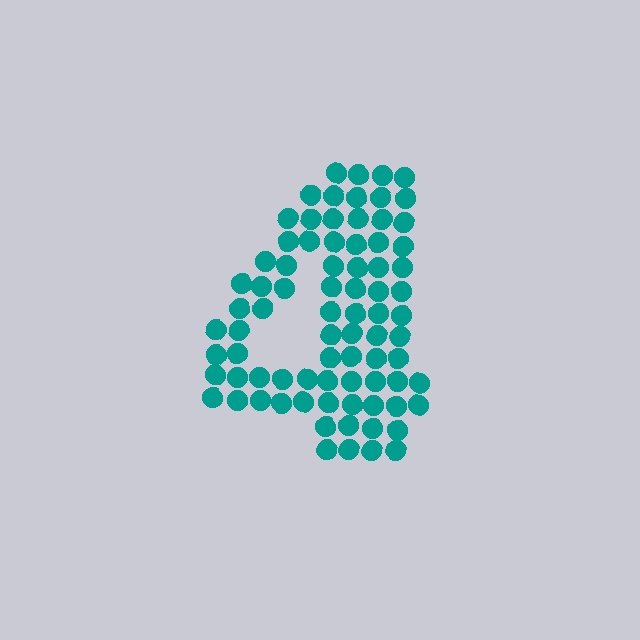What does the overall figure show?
The overall figure shows the digit 4.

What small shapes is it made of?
It is made of small circles.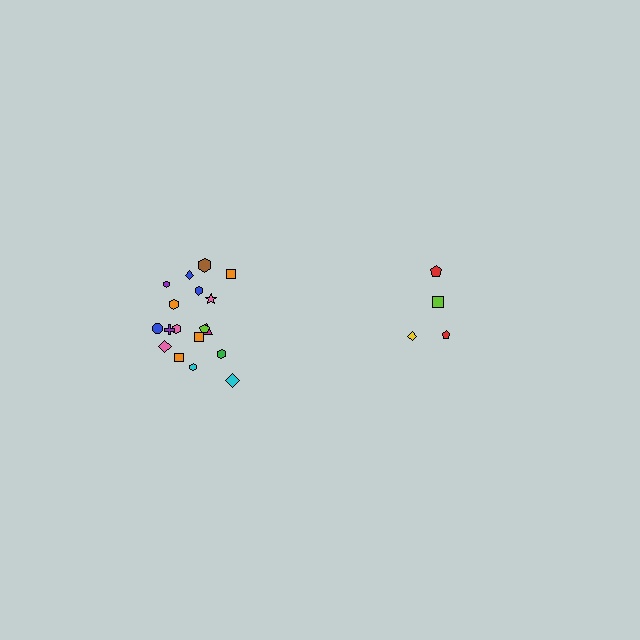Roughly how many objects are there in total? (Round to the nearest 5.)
Roughly 20 objects in total.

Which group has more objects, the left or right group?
The left group.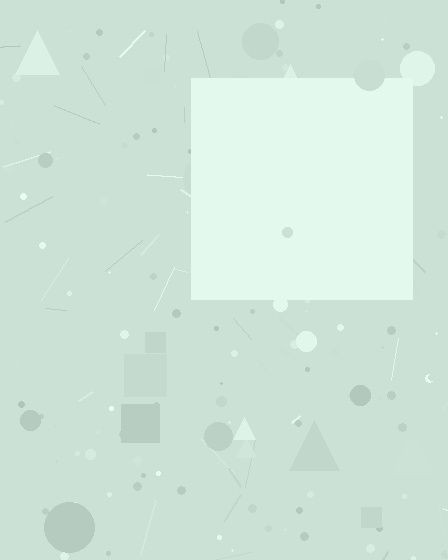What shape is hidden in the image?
A square is hidden in the image.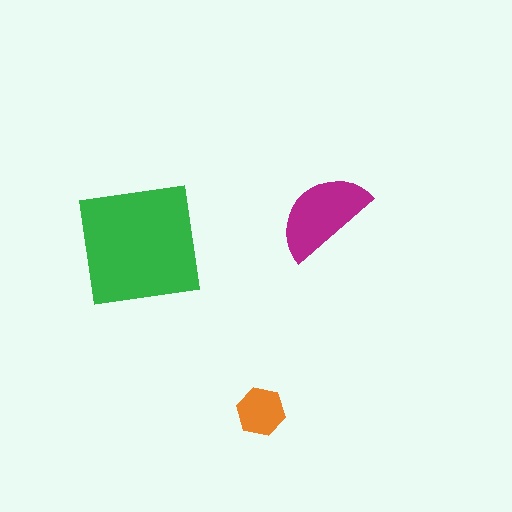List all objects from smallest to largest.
The orange hexagon, the magenta semicircle, the green square.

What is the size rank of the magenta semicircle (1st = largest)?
2nd.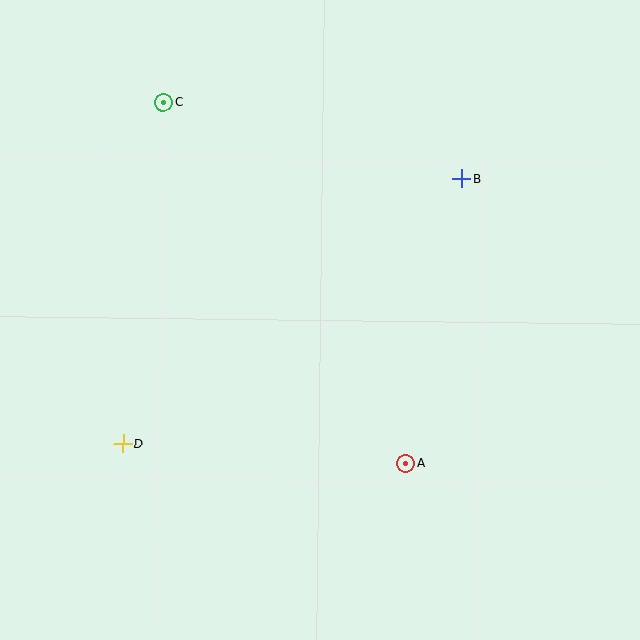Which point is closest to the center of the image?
Point A at (406, 464) is closest to the center.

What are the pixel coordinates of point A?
Point A is at (406, 464).